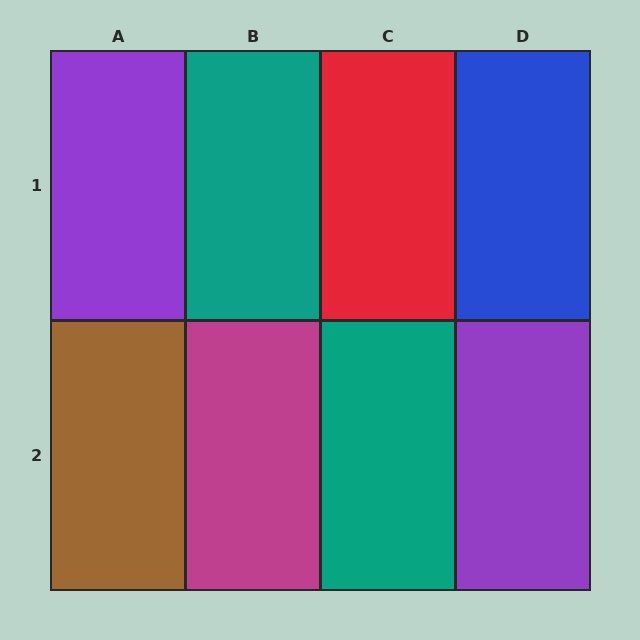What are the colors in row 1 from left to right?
Purple, teal, red, blue.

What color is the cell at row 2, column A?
Brown.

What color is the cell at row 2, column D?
Purple.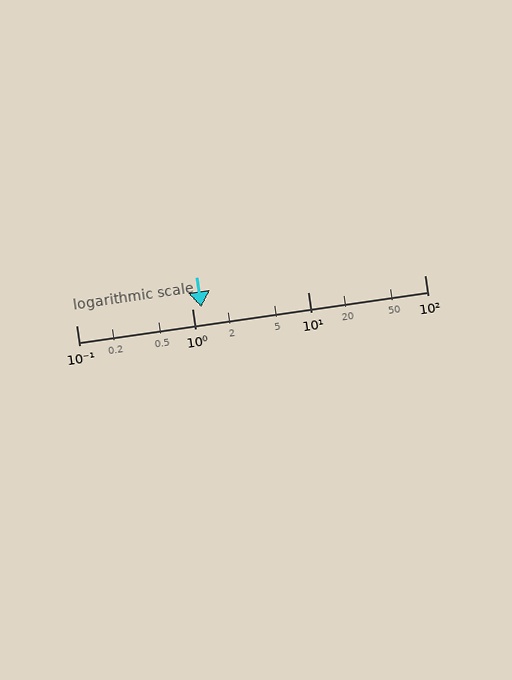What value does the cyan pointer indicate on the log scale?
The pointer indicates approximately 1.2.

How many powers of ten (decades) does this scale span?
The scale spans 3 decades, from 0.1 to 100.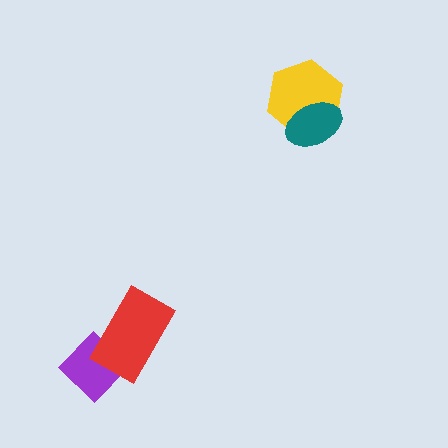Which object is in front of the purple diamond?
The red rectangle is in front of the purple diamond.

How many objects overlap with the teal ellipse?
1 object overlaps with the teal ellipse.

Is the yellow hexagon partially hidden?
Yes, it is partially covered by another shape.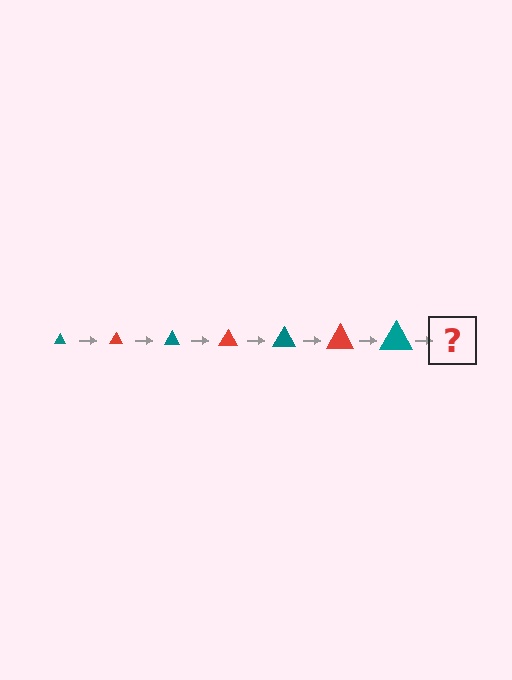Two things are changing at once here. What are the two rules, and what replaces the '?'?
The two rules are that the triangle grows larger each step and the color cycles through teal and red. The '?' should be a red triangle, larger than the previous one.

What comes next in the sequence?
The next element should be a red triangle, larger than the previous one.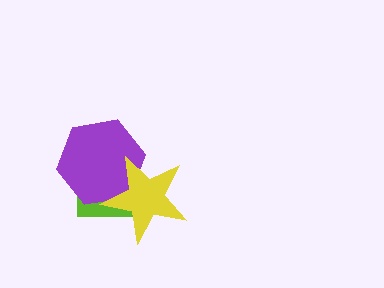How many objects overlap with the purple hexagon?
2 objects overlap with the purple hexagon.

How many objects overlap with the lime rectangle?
2 objects overlap with the lime rectangle.